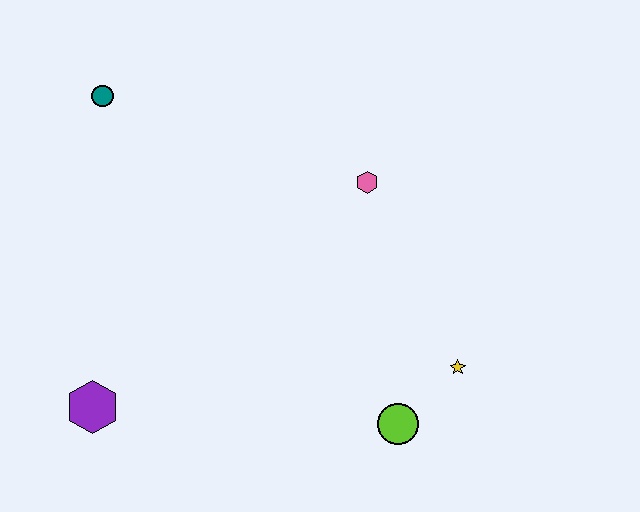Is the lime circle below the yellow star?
Yes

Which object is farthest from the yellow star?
The teal circle is farthest from the yellow star.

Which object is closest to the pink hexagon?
The yellow star is closest to the pink hexagon.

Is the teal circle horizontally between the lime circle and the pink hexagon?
No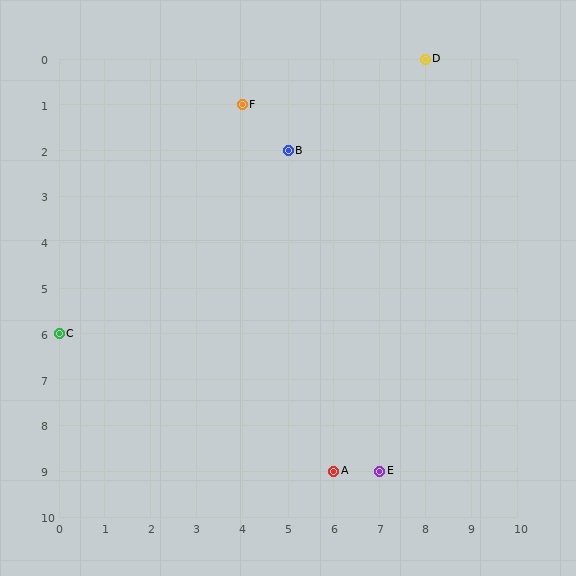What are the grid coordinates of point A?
Point A is at grid coordinates (6, 9).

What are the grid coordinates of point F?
Point F is at grid coordinates (4, 1).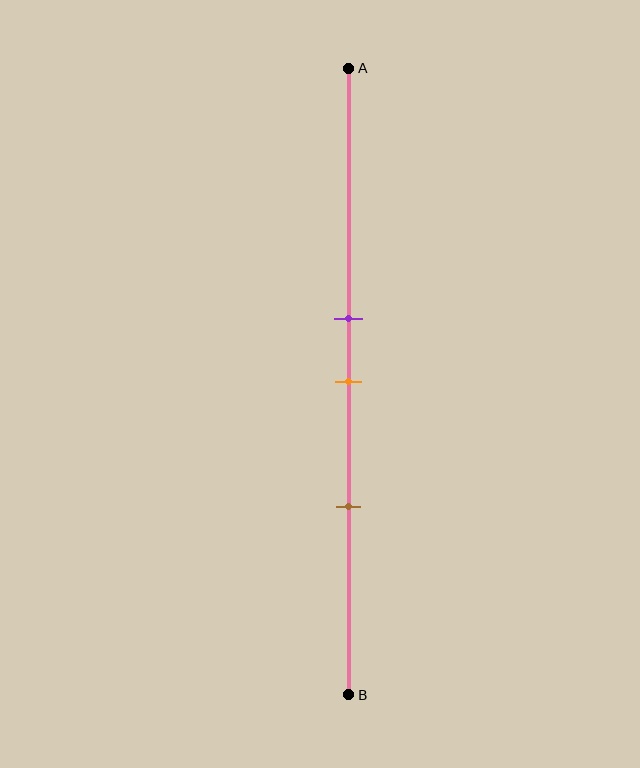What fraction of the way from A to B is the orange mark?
The orange mark is approximately 50% (0.5) of the way from A to B.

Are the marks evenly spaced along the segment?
Yes, the marks are approximately evenly spaced.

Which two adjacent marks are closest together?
The purple and orange marks are the closest adjacent pair.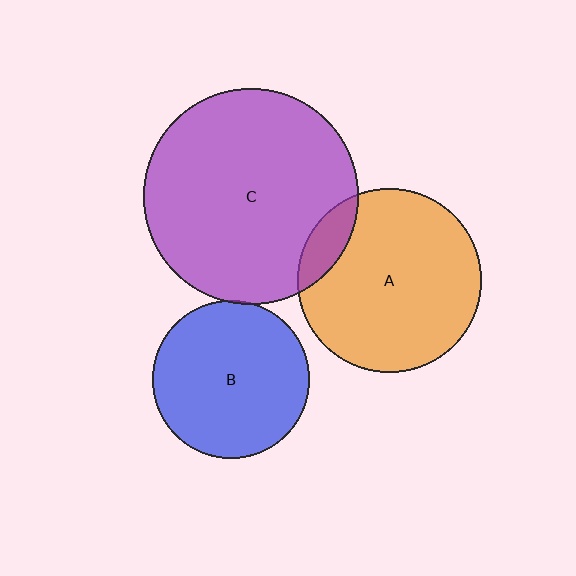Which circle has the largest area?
Circle C (purple).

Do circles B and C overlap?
Yes.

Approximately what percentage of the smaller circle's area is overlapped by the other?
Approximately 5%.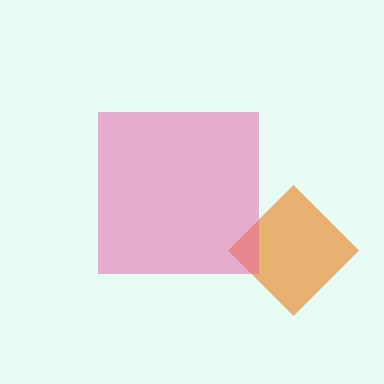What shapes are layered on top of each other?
The layered shapes are: an orange diamond, a pink square.